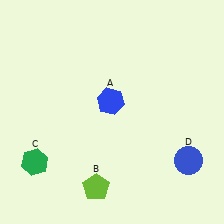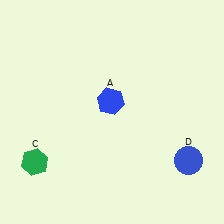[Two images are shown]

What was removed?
The lime pentagon (B) was removed in Image 2.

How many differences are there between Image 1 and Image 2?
There is 1 difference between the two images.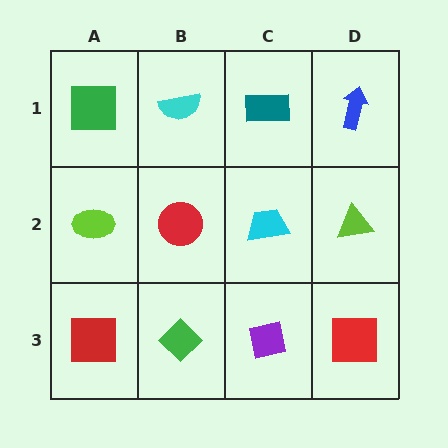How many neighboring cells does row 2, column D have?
3.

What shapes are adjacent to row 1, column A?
A lime ellipse (row 2, column A), a cyan semicircle (row 1, column B).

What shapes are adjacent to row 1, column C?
A cyan trapezoid (row 2, column C), a cyan semicircle (row 1, column B), a blue arrow (row 1, column D).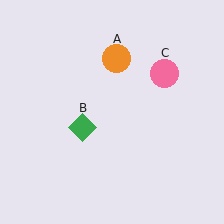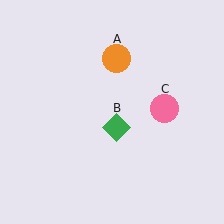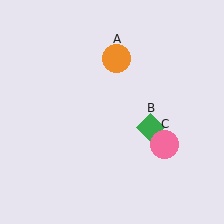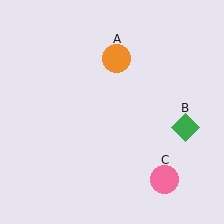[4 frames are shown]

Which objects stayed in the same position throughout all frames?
Orange circle (object A) remained stationary.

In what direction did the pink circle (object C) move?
The pink circle (object C) moved down.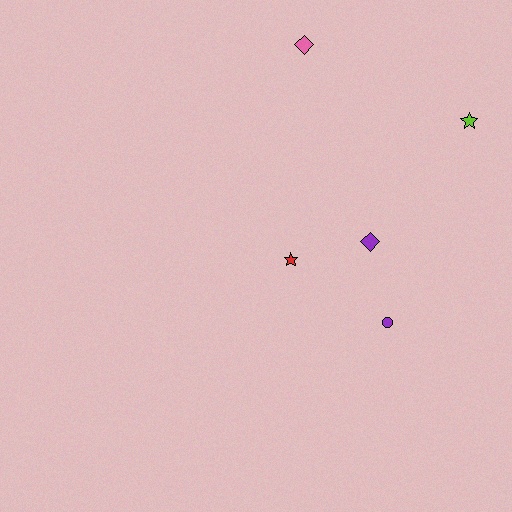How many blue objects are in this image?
There are no blue objects.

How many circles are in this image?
There is 1 circle.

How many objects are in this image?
There are 5 objects.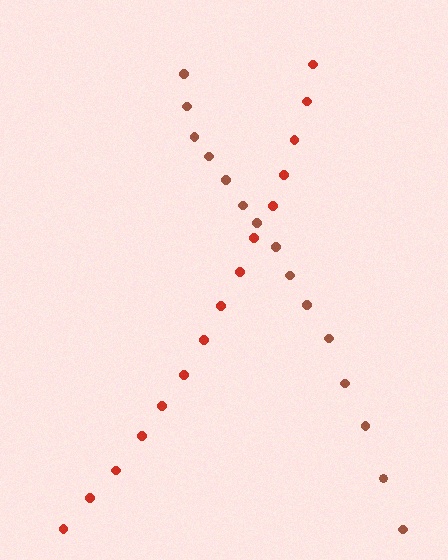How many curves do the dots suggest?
There are 2 distinct paths.